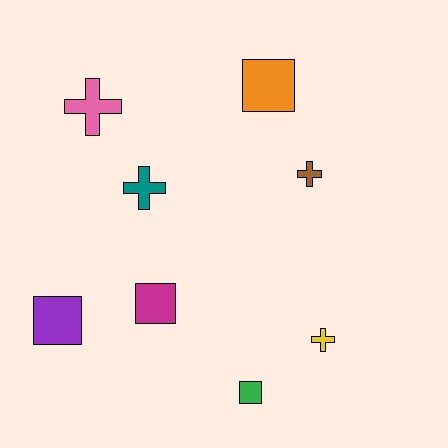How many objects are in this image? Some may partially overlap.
There are 8 objects.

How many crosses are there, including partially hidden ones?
There are 4 crosses.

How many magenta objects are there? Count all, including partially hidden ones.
There is 1 magenta object.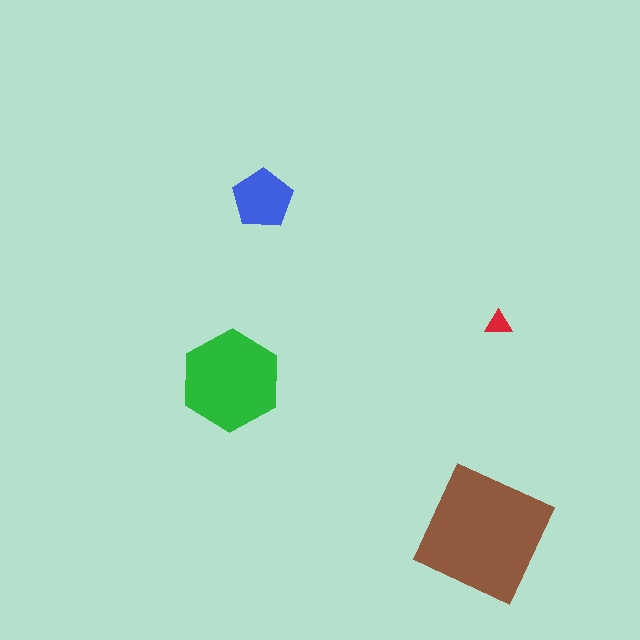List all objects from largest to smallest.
The brown square, the green hexagon, the blue pentagon, the red triangle.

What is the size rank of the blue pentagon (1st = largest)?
3rd.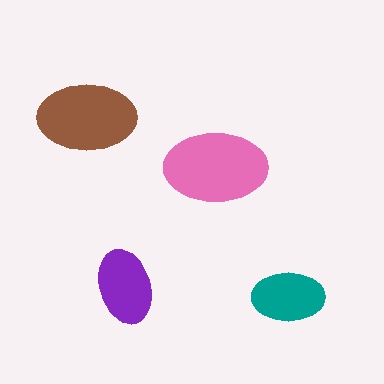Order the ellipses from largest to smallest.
the pink one, the brown one, the purple one, the teal one.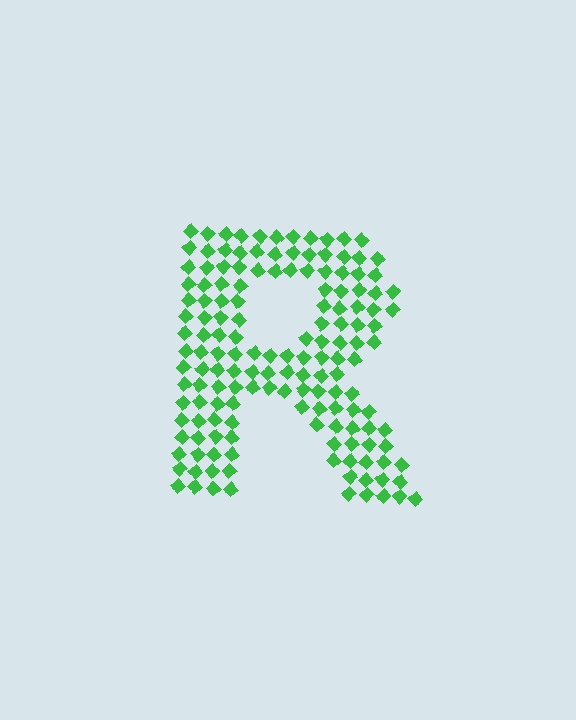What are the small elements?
The small elements are diamonds.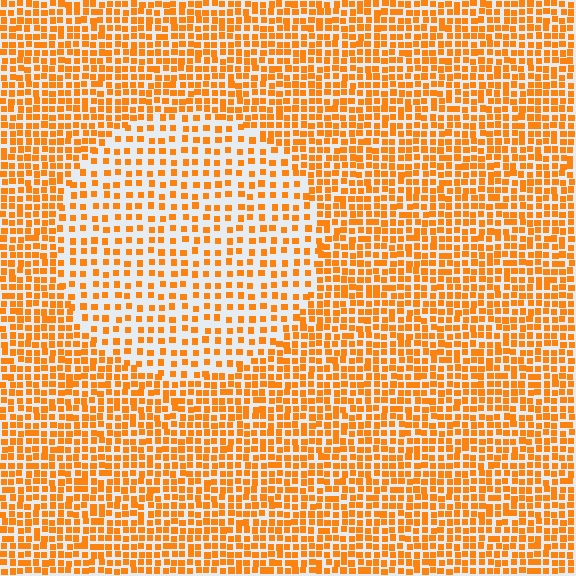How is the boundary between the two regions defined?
The boundary is defined by a change in element density (approximately 1.9x ratio). All elements are the same color, size, and shape.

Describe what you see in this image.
The image contains small orange elements arranged at two different densities. A circle-shaped region is visible where the elements are less densely packed than the surrounding area.